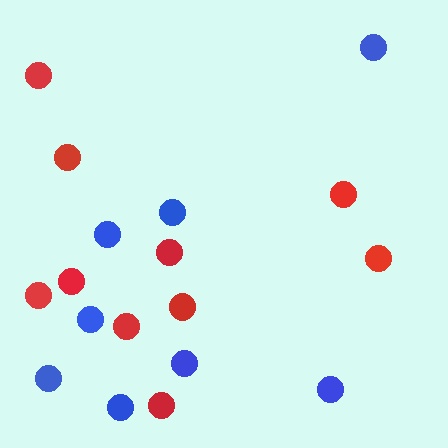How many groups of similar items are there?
There are 2 groups: one group of red circles (10) and one group of blue circles (8).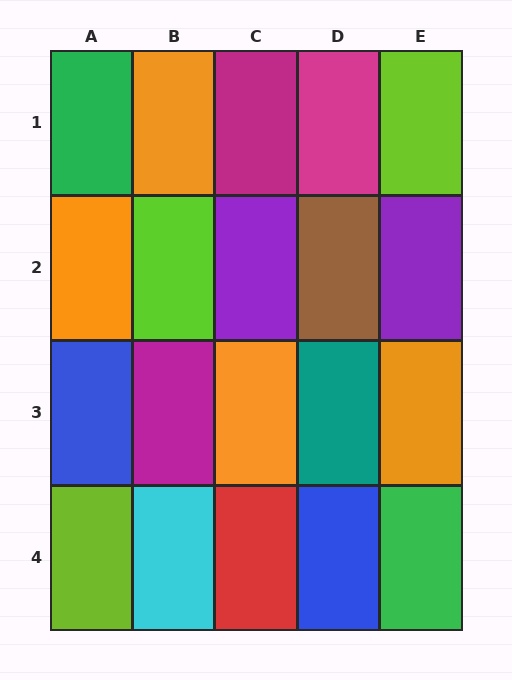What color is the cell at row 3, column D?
Teal.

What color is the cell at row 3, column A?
Blue.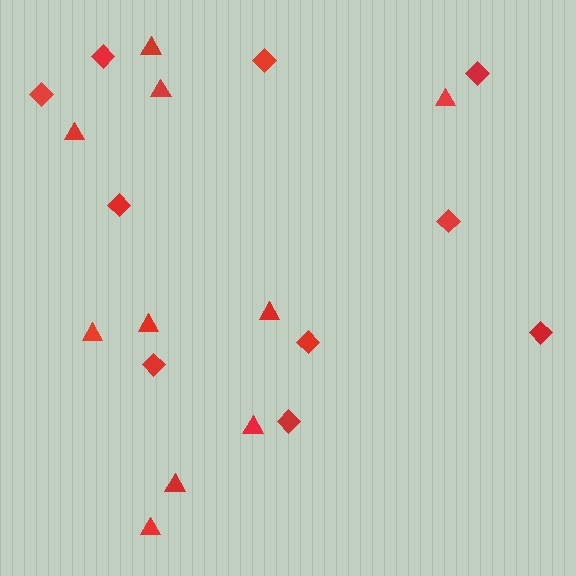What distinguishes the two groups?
There are 2 groups: one group of diamonds (10) and one group of triangles (10).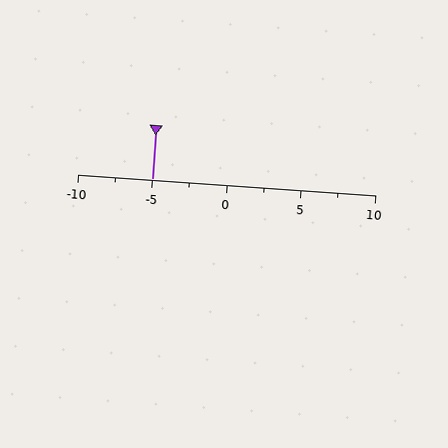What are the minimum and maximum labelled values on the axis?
The axis runs from -10 to 10.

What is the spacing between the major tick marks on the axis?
The major ticks are spaced 5 apart.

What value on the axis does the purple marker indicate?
The marker indicates approximately -5.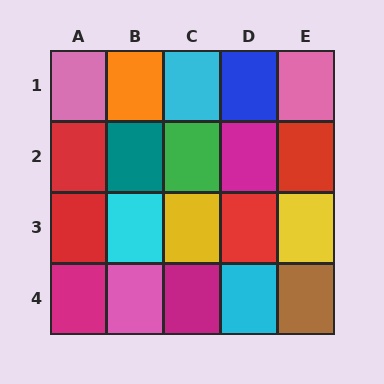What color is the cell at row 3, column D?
Red.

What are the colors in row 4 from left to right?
Magenta, pink, magenta, cyan, brown.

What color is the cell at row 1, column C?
Cyan.